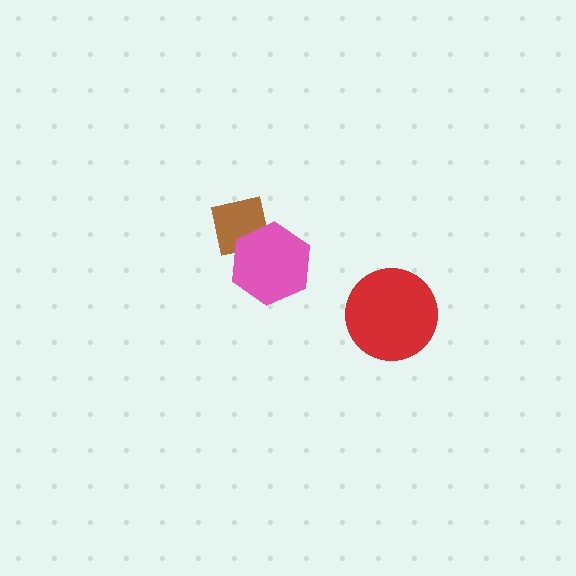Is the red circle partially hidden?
No, no other shape covers it.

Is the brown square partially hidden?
Yes, it is partially covered by another shape.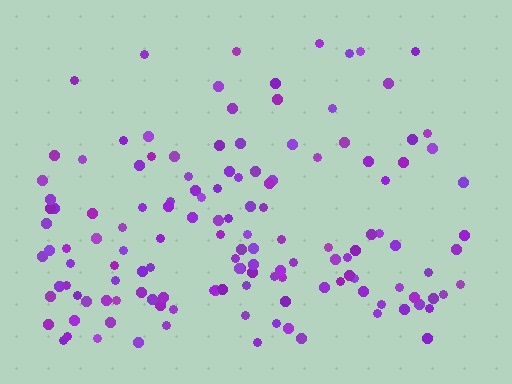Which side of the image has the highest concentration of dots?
The bottom.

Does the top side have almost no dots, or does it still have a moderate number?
Still a moderate number, just noticeably fewer than the bottom.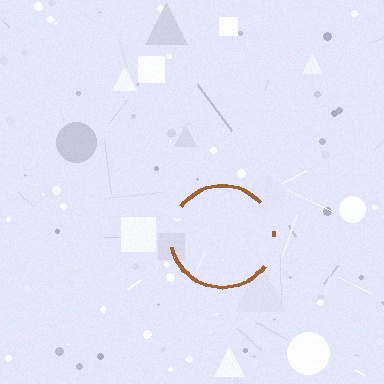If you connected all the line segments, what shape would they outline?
They would outline a circle.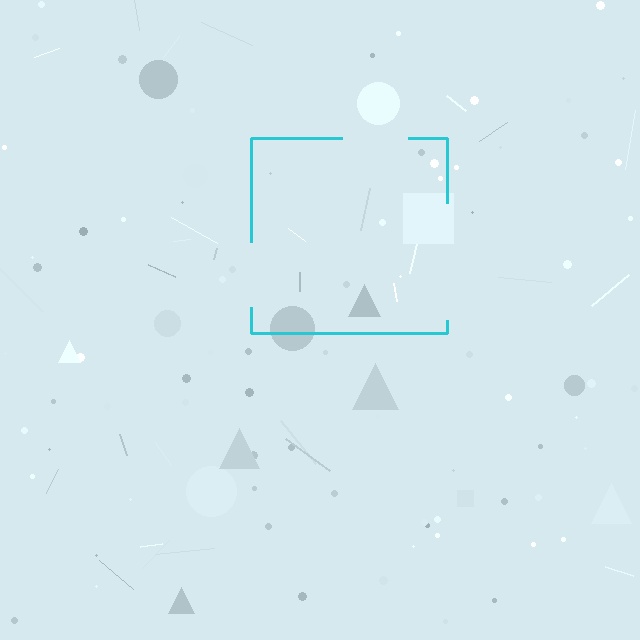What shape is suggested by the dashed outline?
The dashed outline suggests a square.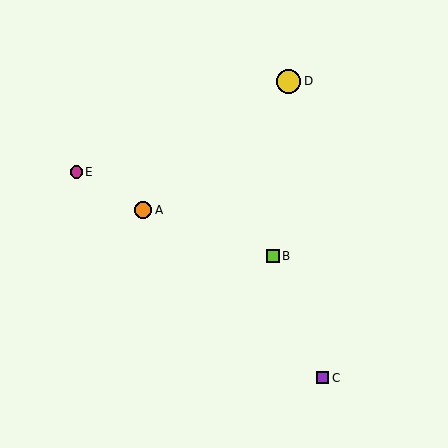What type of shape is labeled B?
Shape B is a lime square.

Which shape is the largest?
The yellow circle (labeled D) is the largest.